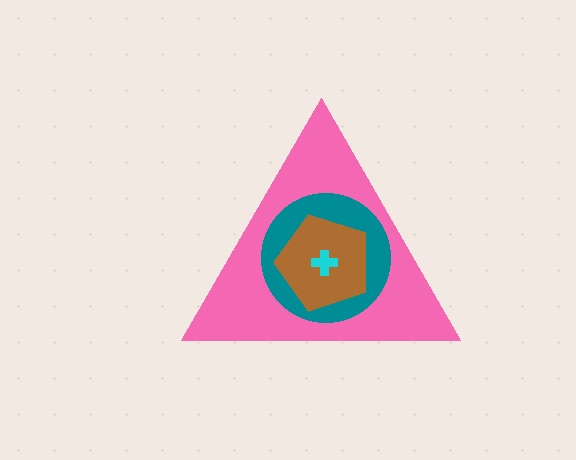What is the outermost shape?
The pink triangle.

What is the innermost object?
The cyan cross.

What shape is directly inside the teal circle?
The brown pentagon.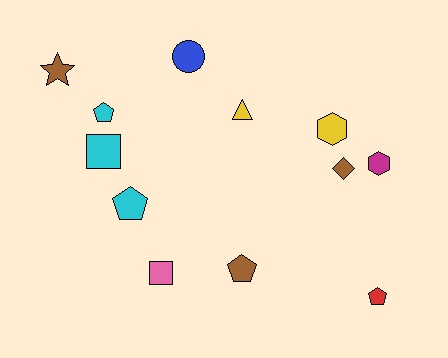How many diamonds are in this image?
There is 1 diamond.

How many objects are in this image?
There are 12 objects.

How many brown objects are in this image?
There are 3 brown objects.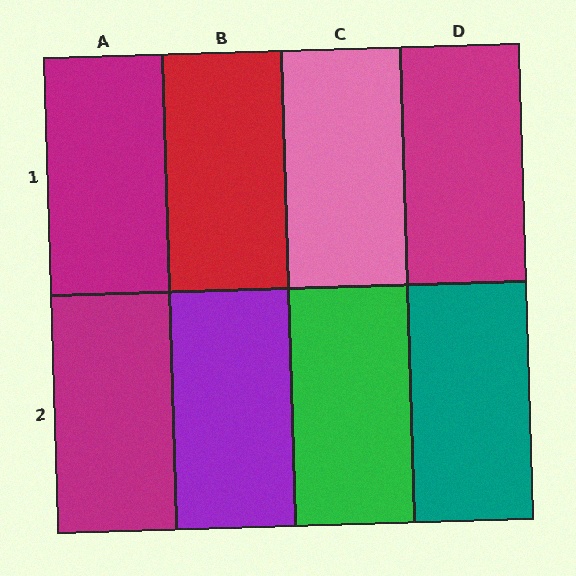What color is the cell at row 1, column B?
Red.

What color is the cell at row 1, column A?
Magenta.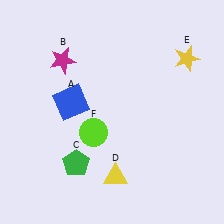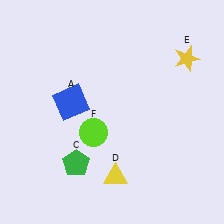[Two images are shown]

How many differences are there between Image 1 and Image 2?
There is 1 difference between the two images.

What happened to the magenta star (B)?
The magenta star (B) was removed in Image 2. It was in the top-left area of Image 1.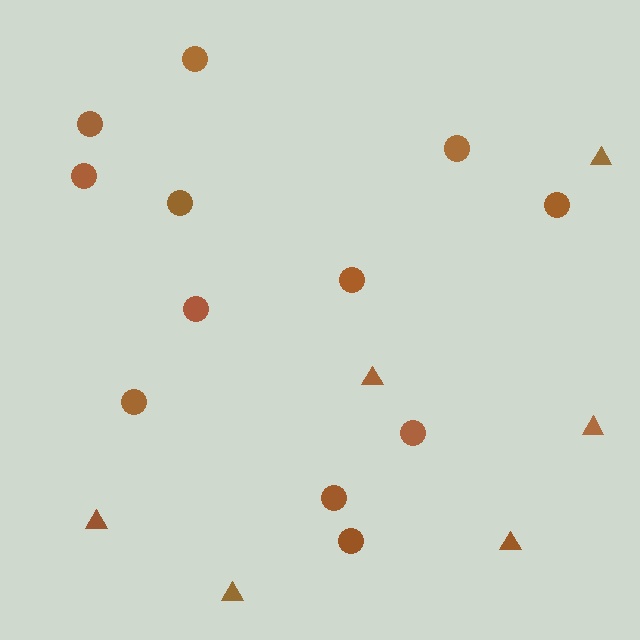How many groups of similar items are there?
There are 2 groups: one group of circles (12) and one group of triangles (6).